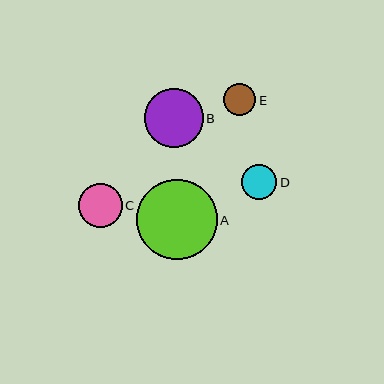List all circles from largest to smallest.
From largest to smallest: A, B, C, D, E.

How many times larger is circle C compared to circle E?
Circle C is approximately 1.3 times the size of circle E.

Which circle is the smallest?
Circle E is the smallest with a size of approximately 33 pixels.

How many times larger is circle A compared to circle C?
Circle A is approximately 1.8 times the size of circle C.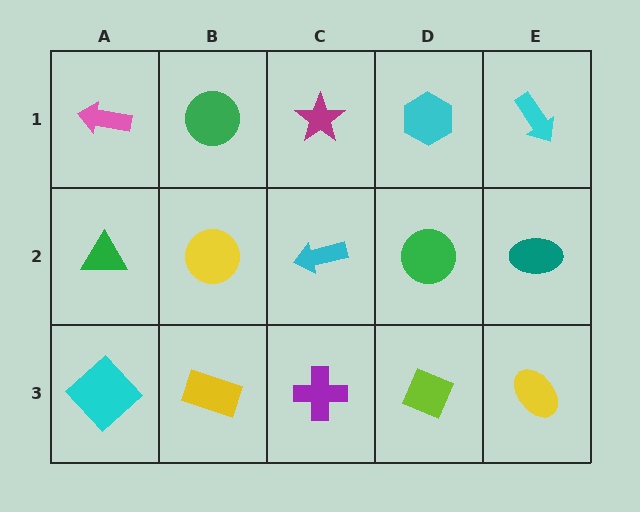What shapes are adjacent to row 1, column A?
A green triangle (row 2, column A), a green circle (row 1, column B).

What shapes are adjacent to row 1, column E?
A teal ellipse (row 2, column E), a cyan hexagon (row 1, column D).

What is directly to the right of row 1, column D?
A cyan arrow.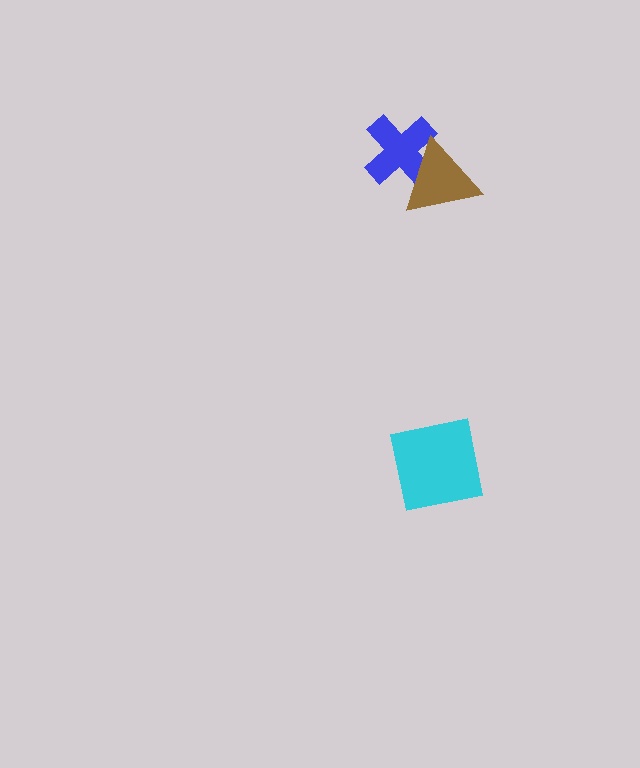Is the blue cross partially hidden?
Yes, it is partially covered by another shape.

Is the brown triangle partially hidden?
No, no other shape covers it.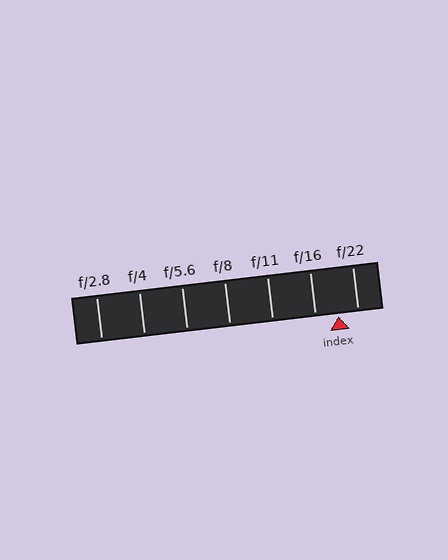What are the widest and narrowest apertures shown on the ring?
The widest aperture shown is f/2.8 and the narrowest is f/22.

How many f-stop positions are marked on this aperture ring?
There are 7 f-stop positions marked.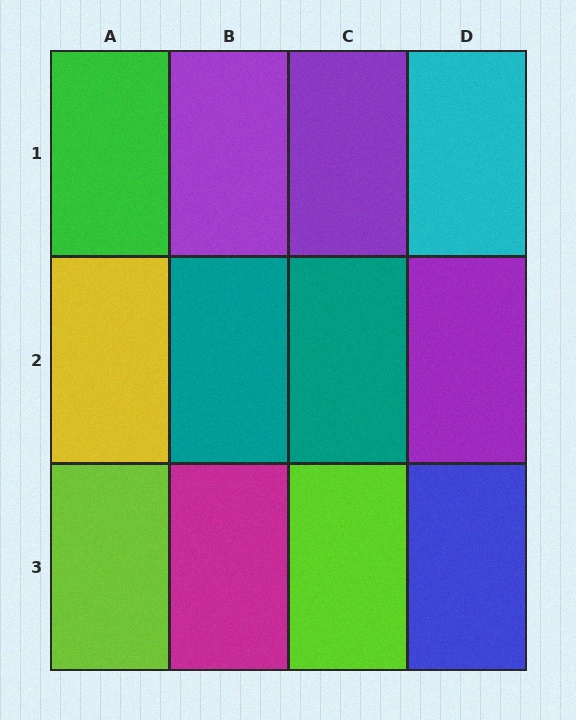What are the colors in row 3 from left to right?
Lime, magenta, lime, blue.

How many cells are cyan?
1 cell is cyan.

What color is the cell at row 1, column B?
Purple.